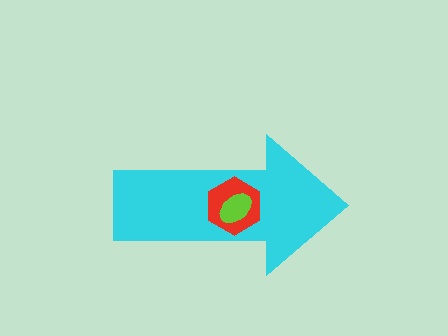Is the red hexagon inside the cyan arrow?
Yes.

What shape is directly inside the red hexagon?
The lime ellipse.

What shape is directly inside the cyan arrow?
The red hexagon.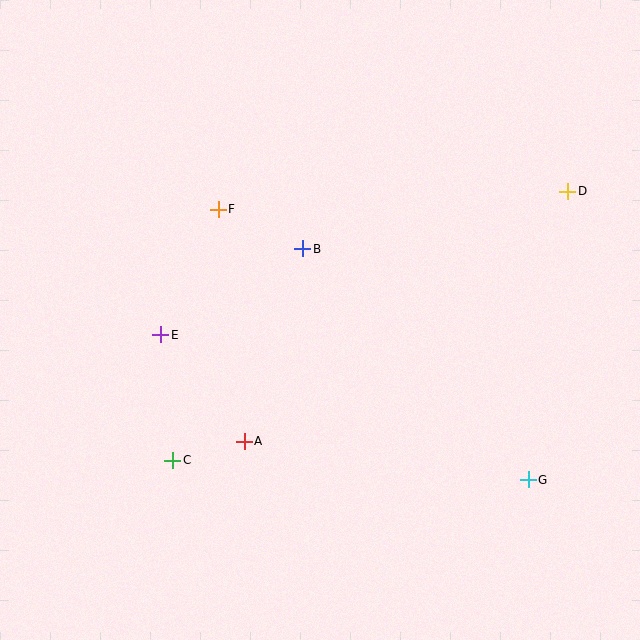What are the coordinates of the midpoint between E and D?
The midpoint between E and D is at (364, 263).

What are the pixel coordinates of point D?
Point D is at (568, 191).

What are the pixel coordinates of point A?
Point A is at (244, 441).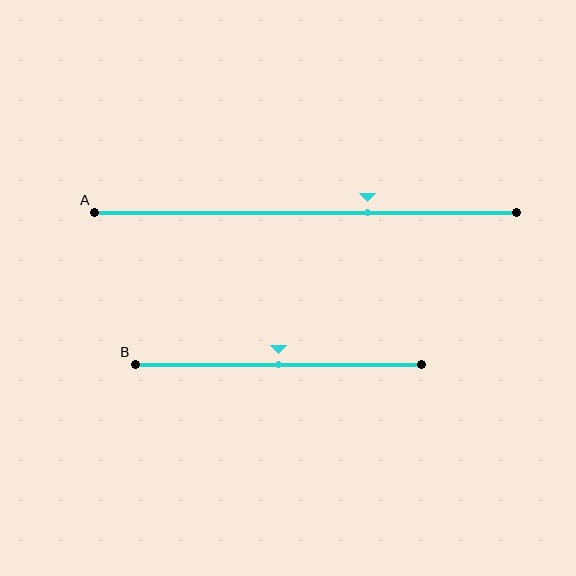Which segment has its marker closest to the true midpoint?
Segment B has its marker closest to the true midpoint.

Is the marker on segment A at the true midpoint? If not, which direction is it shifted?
No, the marker on segment A is shifted to the right by about 15% of the segment length.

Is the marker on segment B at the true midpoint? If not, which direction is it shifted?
Yes, the marker on segment B is at the true midpoint.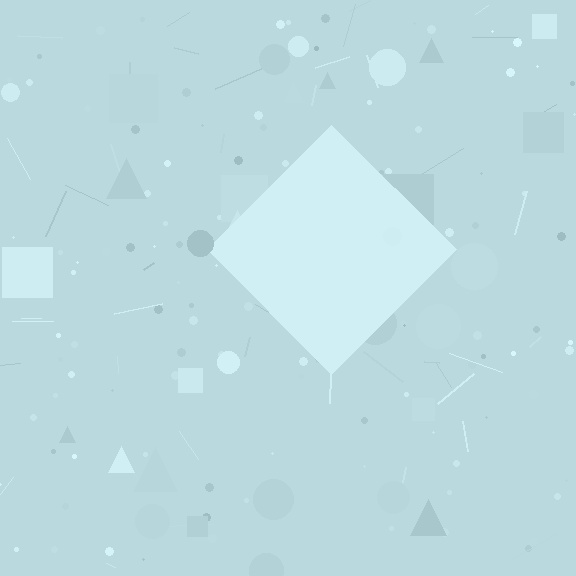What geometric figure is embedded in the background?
A diamond is embedded in the background.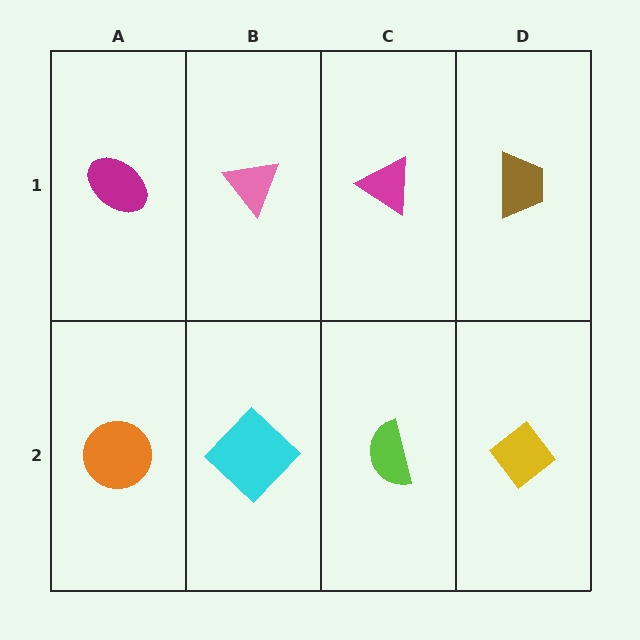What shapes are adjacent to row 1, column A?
An orange circle (row 2, column A), a pink triangle (row 1, column B).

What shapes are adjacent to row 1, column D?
A yellow diamond (row 2, column D), a magenta triangle (row 1, column C).